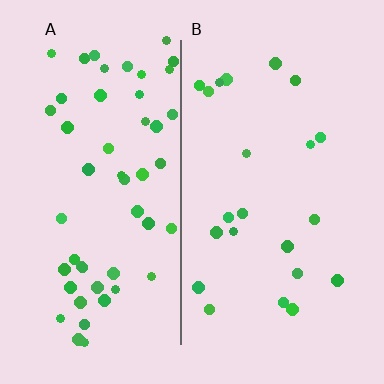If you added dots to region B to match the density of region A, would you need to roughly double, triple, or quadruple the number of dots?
Approximately double.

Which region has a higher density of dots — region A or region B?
A (the left).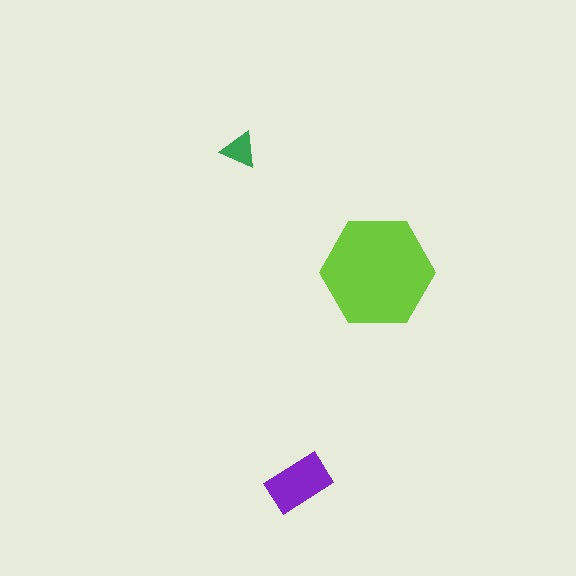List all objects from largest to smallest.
The lime hexagon, the purple rectangle, the green triangle.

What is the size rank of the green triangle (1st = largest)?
3rd.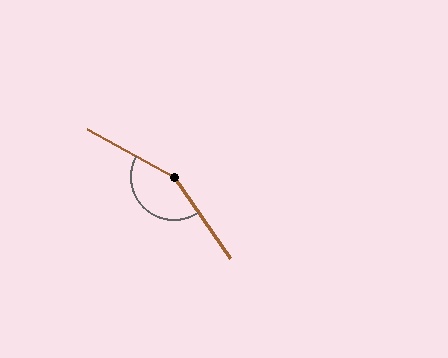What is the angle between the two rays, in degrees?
Approximately 153 degrees.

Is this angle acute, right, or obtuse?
It is obtuse.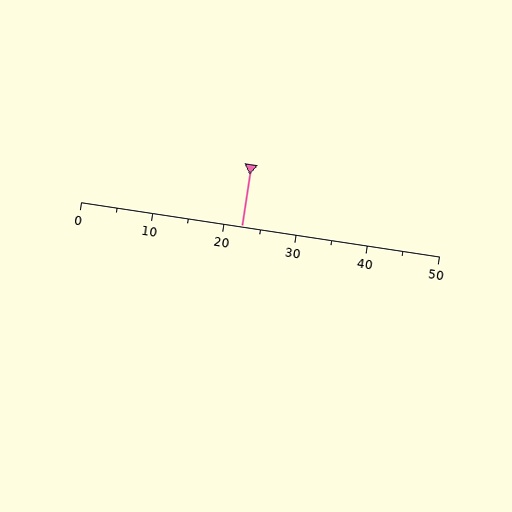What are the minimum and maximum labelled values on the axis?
The axis runs from 0 to 50.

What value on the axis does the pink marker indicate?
The marker indicates approximately 22.5.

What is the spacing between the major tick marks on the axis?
The major ticks are spaced 10 apart.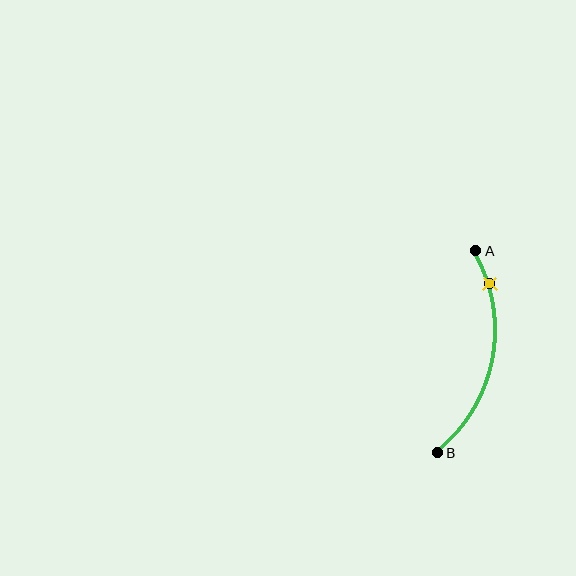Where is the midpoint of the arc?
The arc midpoint is the point on the curve farthest from the straight line joining A and B. It sits to the right of that line.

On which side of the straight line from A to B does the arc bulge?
The arc bulges to the right of the straight line connecting A and B.